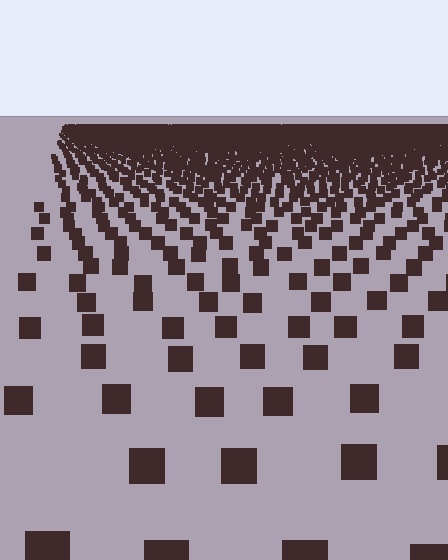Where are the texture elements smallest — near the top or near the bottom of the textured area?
Near the top.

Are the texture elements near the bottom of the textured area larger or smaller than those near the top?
Larger. Near the bottom, elements are closer to the viewer and appear at a bigger on-screen size.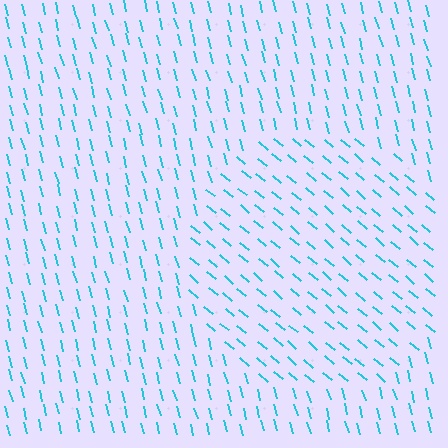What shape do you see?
I see a circle.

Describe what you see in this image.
The image is filled with small cyan line segments. A circle region in the image has lines oriented differently from the surrounding lines, creating a visible texture boundary.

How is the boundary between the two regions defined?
The boundary is defined purely by a change in line orientation (approximately 35 degrees difference). All lines are the same color and thickness.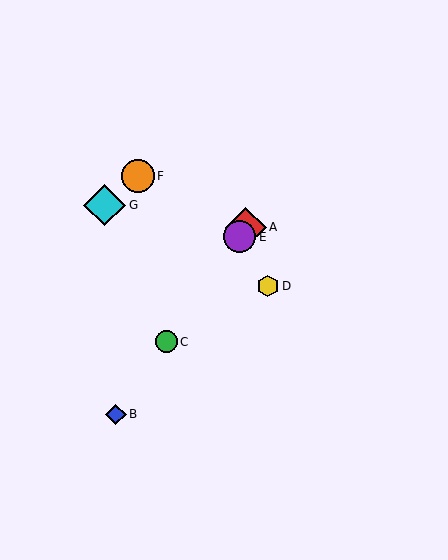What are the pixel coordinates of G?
Object G is at (105, 205).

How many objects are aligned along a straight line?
4 objects (A, B, C, E) are aligned along a straight line.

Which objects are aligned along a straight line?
Objects A, B, C, E are aligned along a straight line.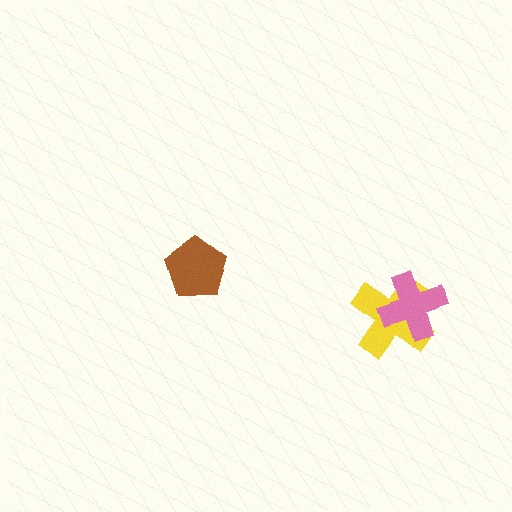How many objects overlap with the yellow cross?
1 object overlaps with the yellow cross.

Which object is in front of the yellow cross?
The pink cross is in front of the yellow cross.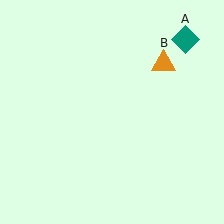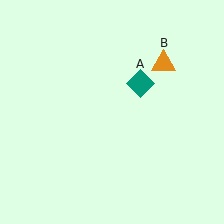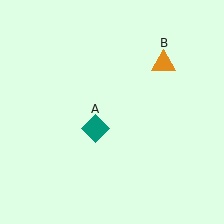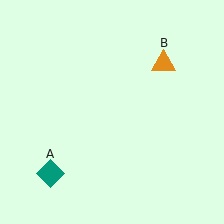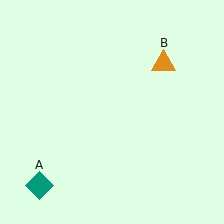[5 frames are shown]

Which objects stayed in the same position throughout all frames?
Orange triangle (object B) remained stationary.